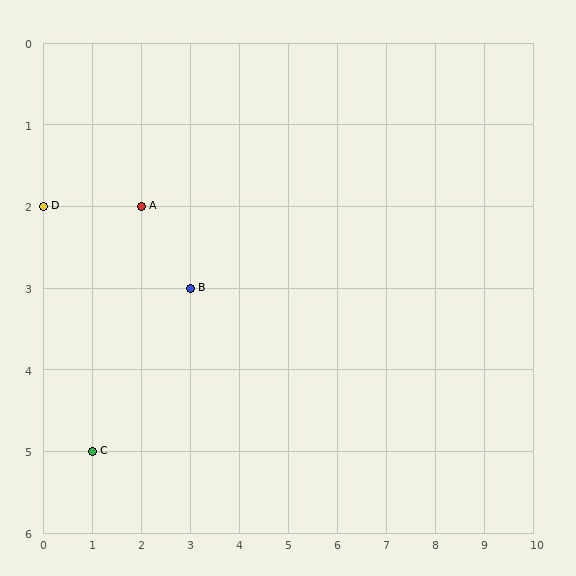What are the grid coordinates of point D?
Point D is at grid coordinates (0, 2).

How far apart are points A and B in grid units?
Points A and B are 1 column and 1 row apart (about 1.4 grid units diagonally).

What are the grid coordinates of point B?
Point B is at grid coordinates (3, 3).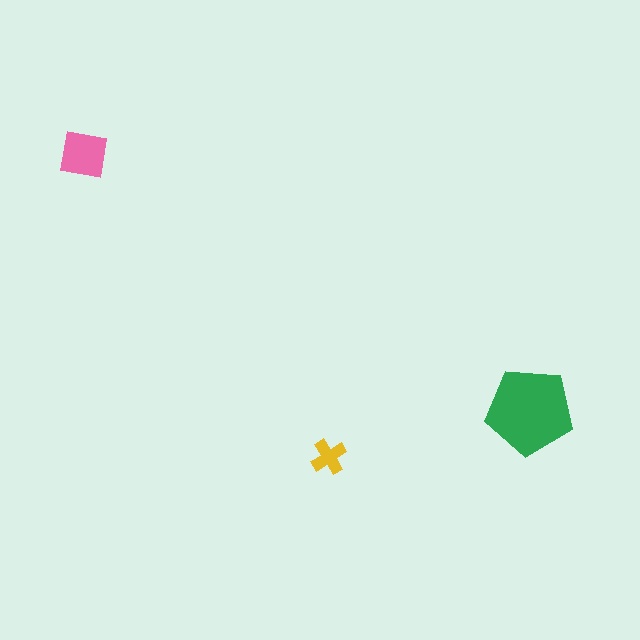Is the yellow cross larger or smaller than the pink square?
Smaller.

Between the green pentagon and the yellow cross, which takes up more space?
The green pentagon.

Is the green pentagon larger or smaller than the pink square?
Larger.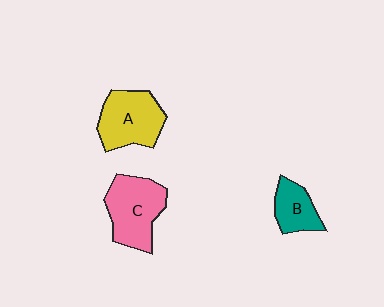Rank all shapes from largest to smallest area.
From largest to smallest: C (pink), A (yellow), B (teal).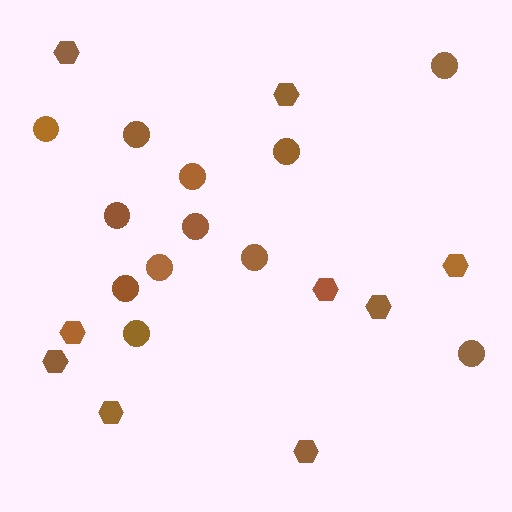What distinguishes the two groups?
There are 2 groups: one group of hexagons (9) and one group of circles (12).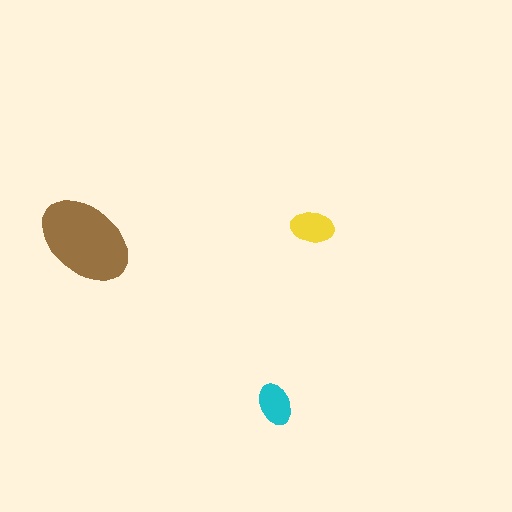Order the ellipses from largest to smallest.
the brown one, the yellow one, the cyan one.